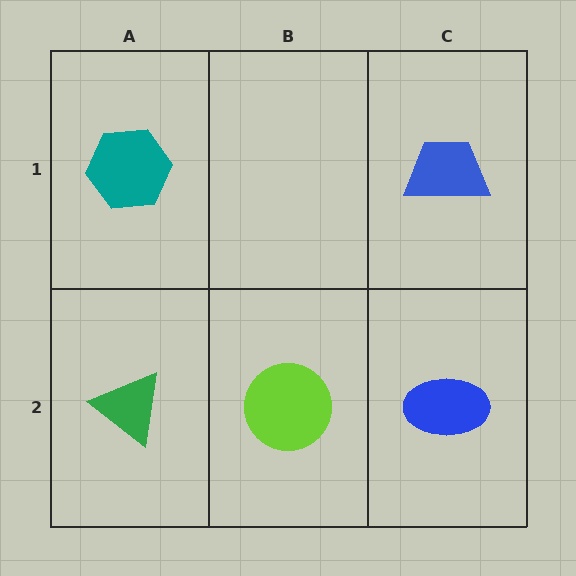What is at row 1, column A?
A teal hexagon.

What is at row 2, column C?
A blue ellipse.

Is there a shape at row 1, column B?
No, that cell is empty.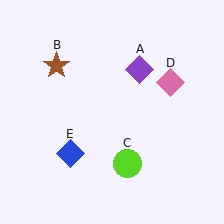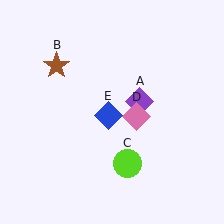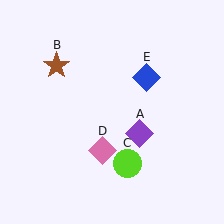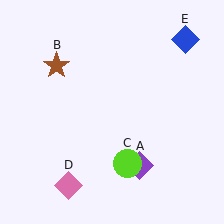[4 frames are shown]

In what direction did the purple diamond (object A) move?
The purple diamond (object A) moved down.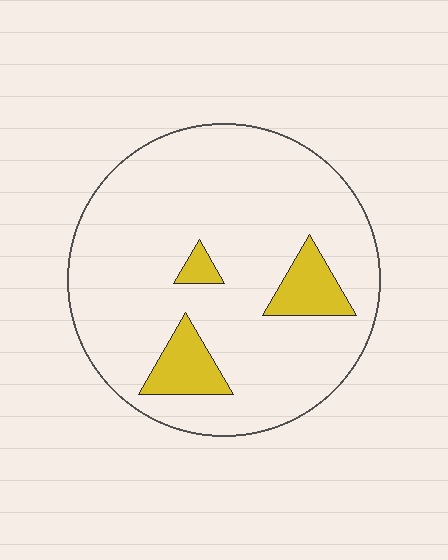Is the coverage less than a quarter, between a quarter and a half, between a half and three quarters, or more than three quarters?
Less than a quarter.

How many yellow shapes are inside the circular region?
3.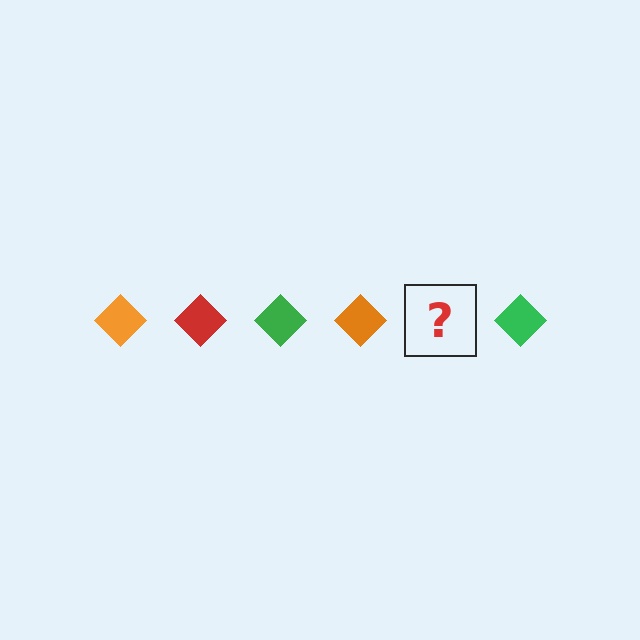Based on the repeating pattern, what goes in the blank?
The blank should be a red diamond.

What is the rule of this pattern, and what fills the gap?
The rule is that the pattern cycles through orange, red, green diamonds. The gap should be filled with a red diamond.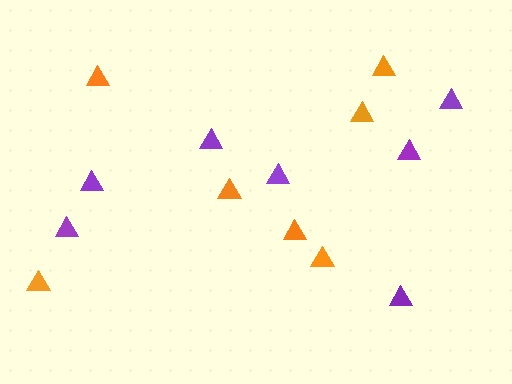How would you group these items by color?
There are 2 groups: one group of orange triangles (7) and one group of purple triangles (7).